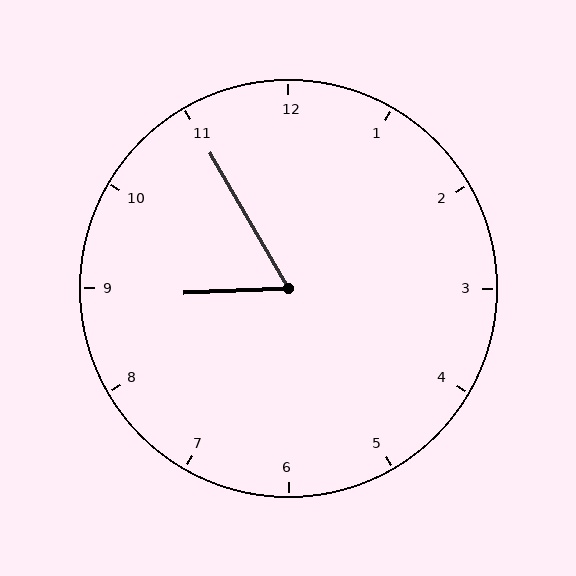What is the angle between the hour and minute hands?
Approximately 62 degrees.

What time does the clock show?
8:55.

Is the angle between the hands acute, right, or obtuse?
It is acute.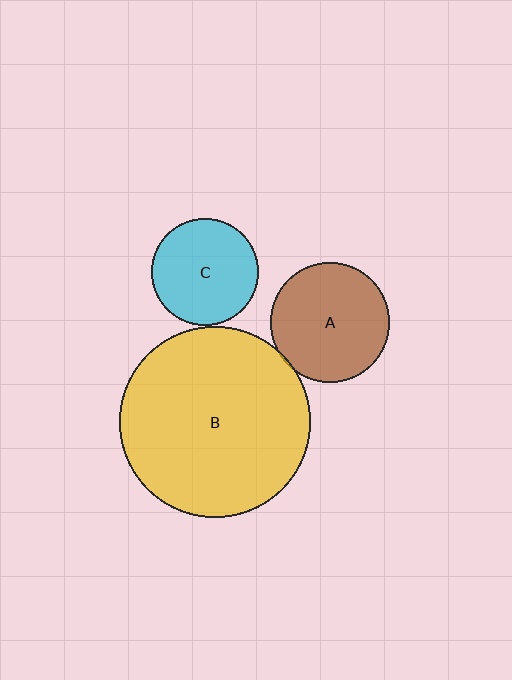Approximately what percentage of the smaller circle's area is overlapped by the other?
Approximately 5%.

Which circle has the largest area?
Circle B (yellow).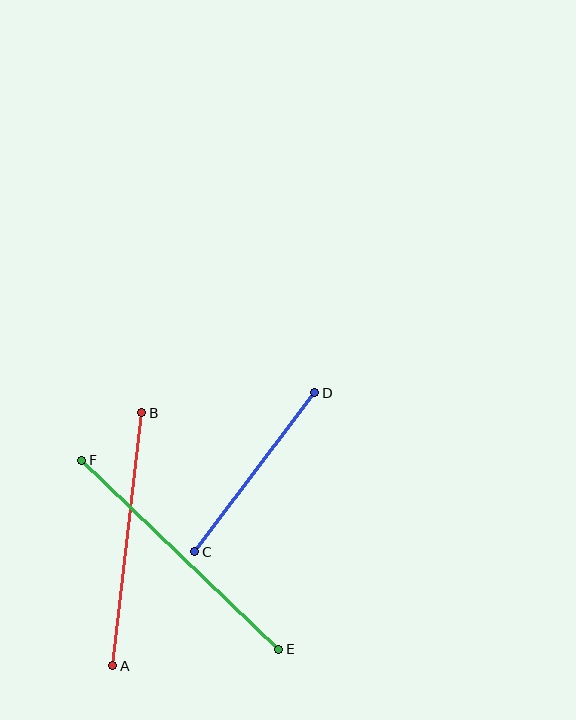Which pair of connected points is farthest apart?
Points E and F are farthest apart.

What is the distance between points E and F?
The distance is approximately 273 pixels.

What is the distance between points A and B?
The distance is approximately 254 pixels.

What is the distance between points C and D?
The distance is approximately 199 pixels.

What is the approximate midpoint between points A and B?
The midpoint is at approximately (127, 539) pixels.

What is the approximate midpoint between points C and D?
The midpoint is at approximately (255, 472) pixels.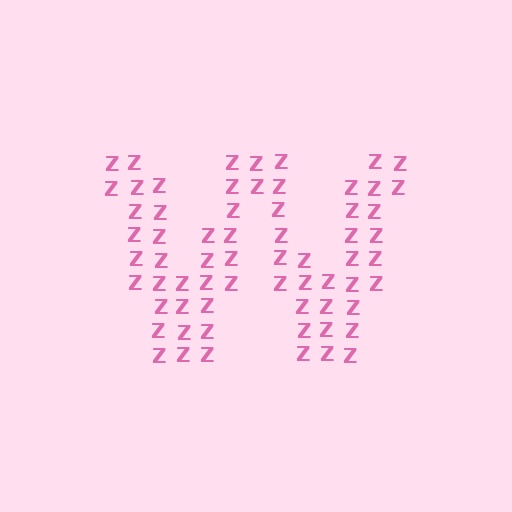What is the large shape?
The large shape is the letter W.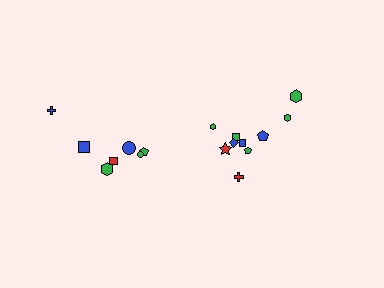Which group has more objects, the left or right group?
The right group.